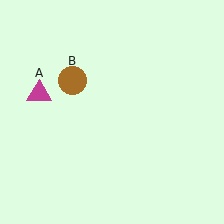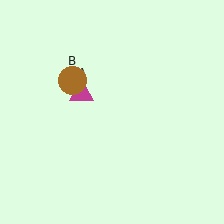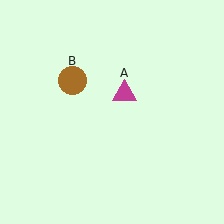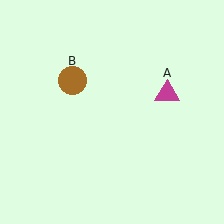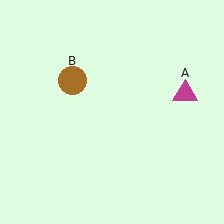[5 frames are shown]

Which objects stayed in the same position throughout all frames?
Brown circle (object B) remained stationary.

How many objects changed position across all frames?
1 object changed position: magenta triangle (object A).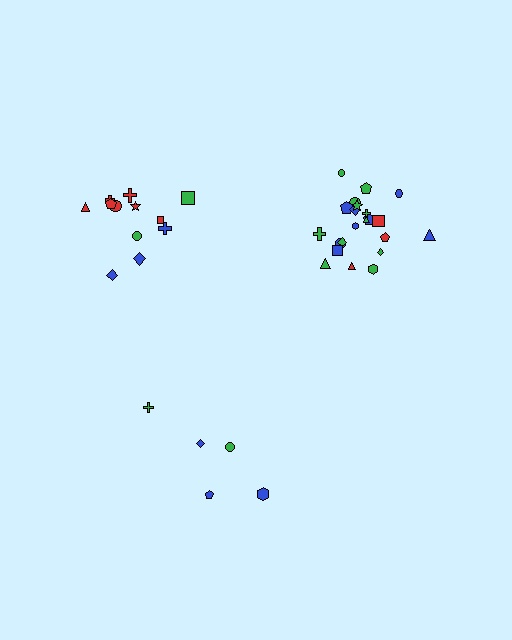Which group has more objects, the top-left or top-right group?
The top-right group.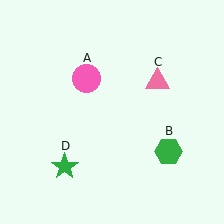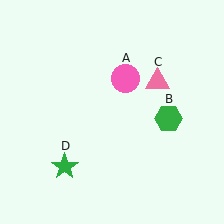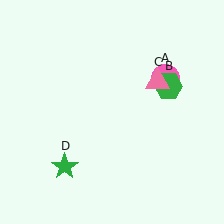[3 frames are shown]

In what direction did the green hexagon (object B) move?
The green hexagon (object B) moved up.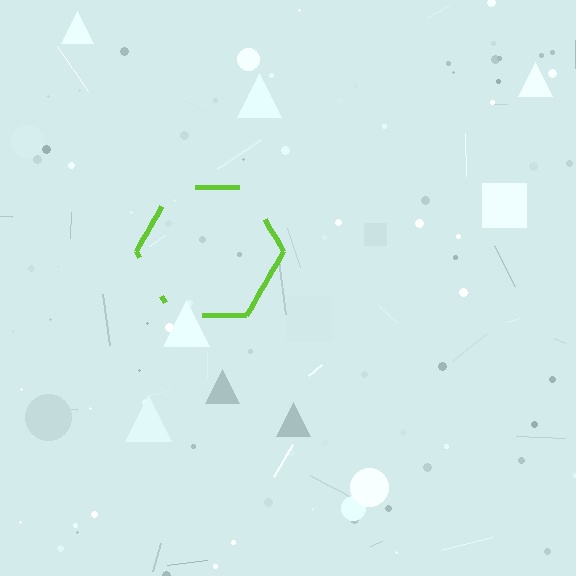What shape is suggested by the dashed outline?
The dashed outline suggests a hexagon.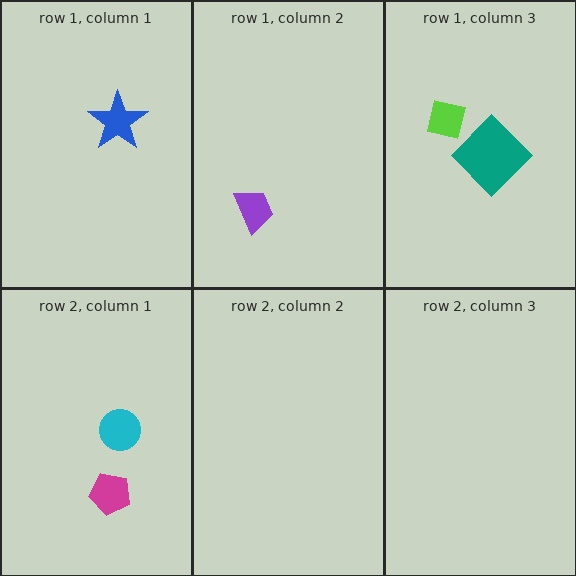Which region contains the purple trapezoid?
The row 1, column 2 region.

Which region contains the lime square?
The row 1, column 3 region.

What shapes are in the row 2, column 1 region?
The magenta pentagon, the cyan circle.